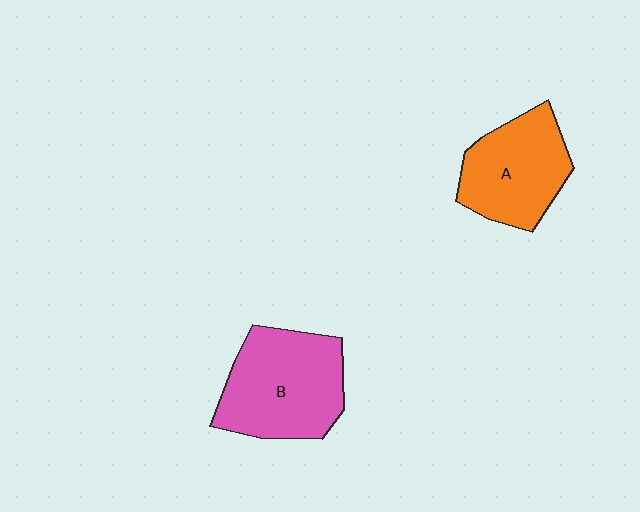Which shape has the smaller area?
Shape A (orange).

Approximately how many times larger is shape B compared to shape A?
Approximately 1.2 times.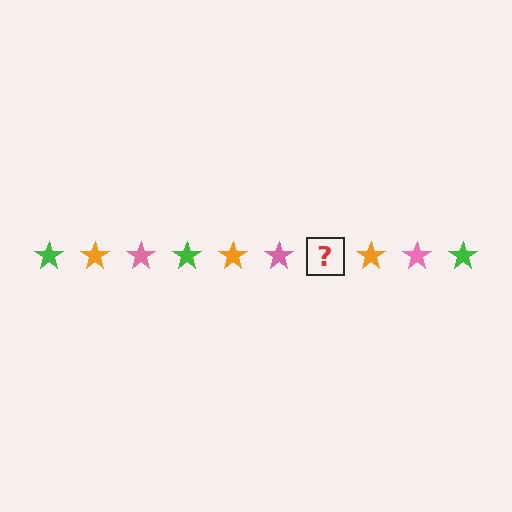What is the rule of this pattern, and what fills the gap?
The rule is that the pattern cycles through green, orange, pink stars. The gap should be filled with a green star.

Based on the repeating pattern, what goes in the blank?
The blank should be a green star.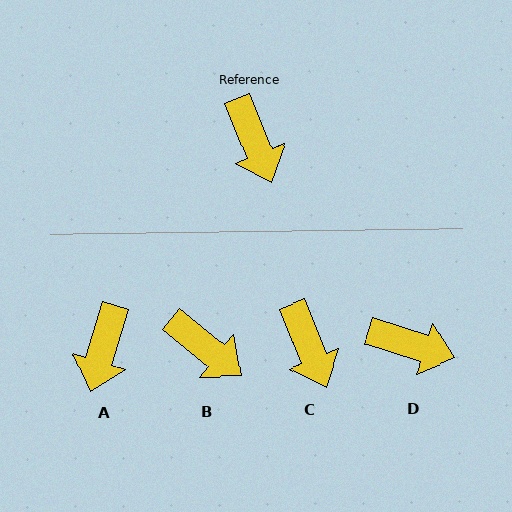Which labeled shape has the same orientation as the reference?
C.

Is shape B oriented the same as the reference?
No, it is off by about 28 degrees.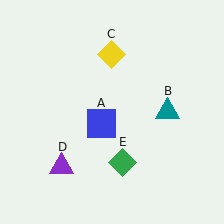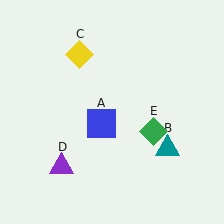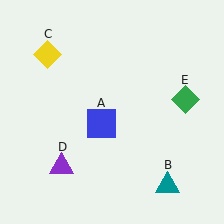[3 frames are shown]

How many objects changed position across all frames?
3 objects changed position: teal triangle (object B), yellow diamond (object C), green diamond (object E).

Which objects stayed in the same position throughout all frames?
Blue square (object A) and purple triangle (object D) remained stationary.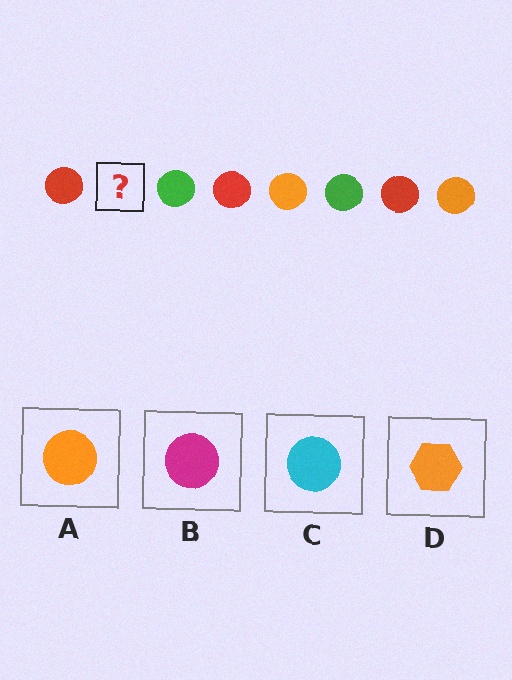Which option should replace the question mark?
Option A.